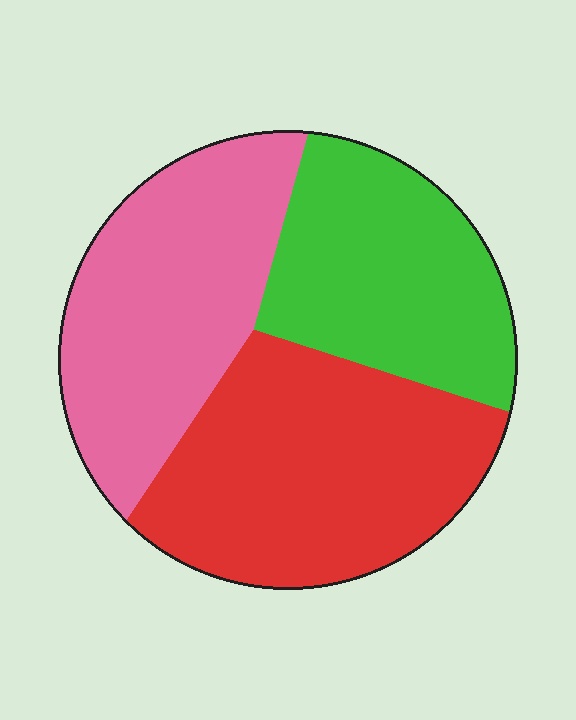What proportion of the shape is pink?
Pink takes up between a quarter and a half of the shape.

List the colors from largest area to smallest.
From largest to smallest: red, pink, green.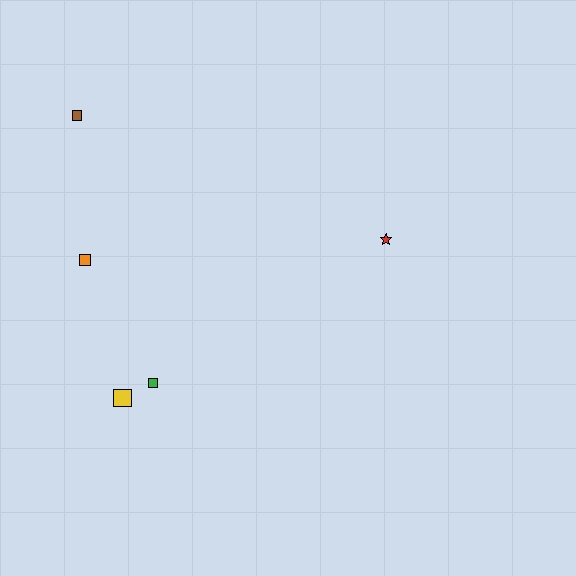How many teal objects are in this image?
There are no teal objects.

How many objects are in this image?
There are 5 objects.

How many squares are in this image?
There are 4 squares.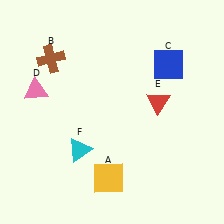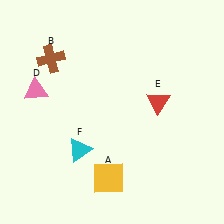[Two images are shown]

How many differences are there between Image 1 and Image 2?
There is 1 difference between the two images.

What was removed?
The blue square (C) was removed in Image 2.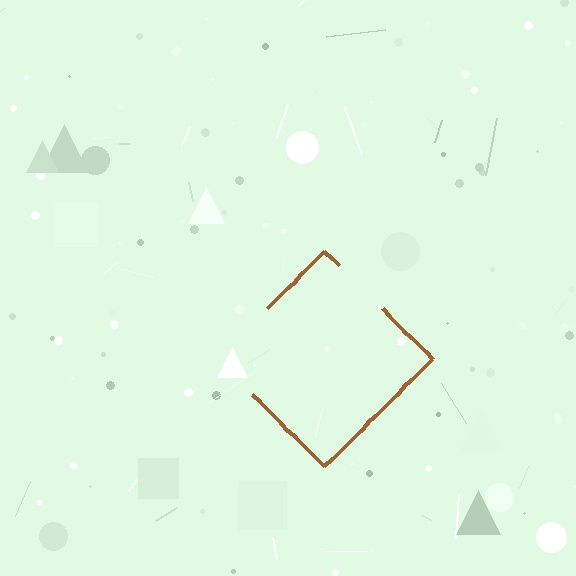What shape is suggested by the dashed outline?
The dashed outline suggests a diamond.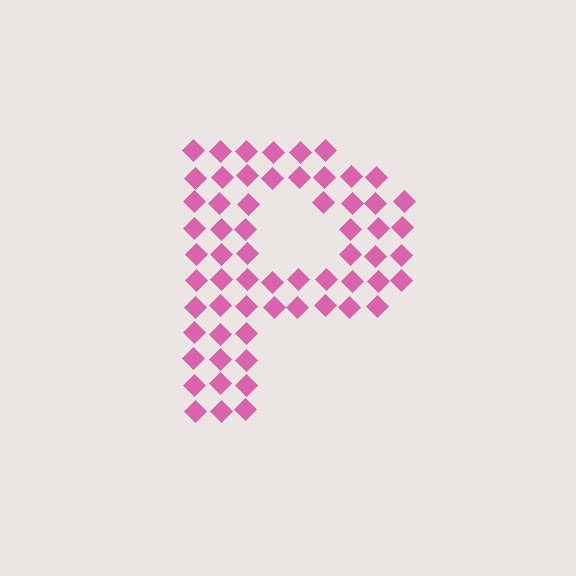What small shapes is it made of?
It is made of small diamonds.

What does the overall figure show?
The overall figure shows the letter P.